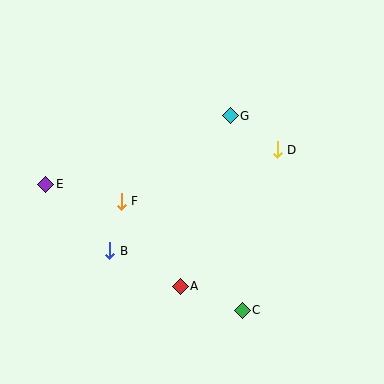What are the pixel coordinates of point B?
Point B is at (110, 251).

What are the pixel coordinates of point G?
Point G is at (230, 116).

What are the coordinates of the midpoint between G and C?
The midpoint between G and C is at (236, 213).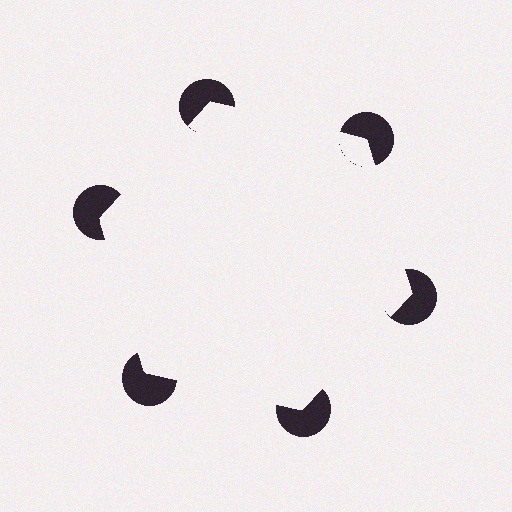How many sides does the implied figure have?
6 sides.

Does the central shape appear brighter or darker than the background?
It typically appears slightly brighter than the background, even though no actual brightness change is drawn.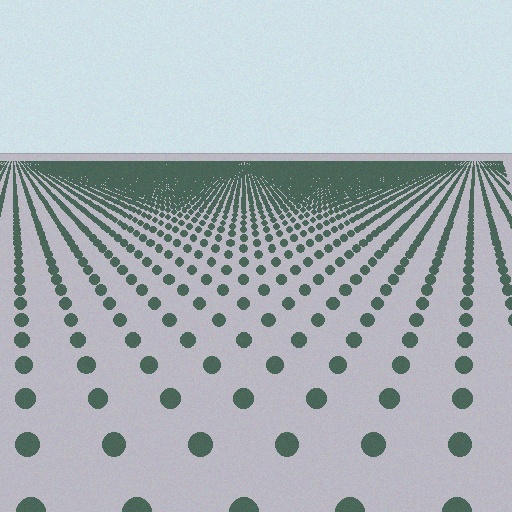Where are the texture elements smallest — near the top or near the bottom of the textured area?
Near the top.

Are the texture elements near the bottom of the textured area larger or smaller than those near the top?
Larger. Near the bottom, elements are closer to the viewer and appear at a bigger on-screen size.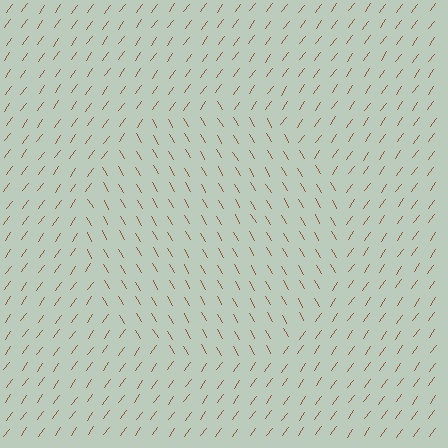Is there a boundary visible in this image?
Yes, there is a texture boundary formed by a change in line orientation.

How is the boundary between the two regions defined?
The boundary is defined purely by a change in line orientation (approximately 66 degrees difference). All lines are the same color and thickness.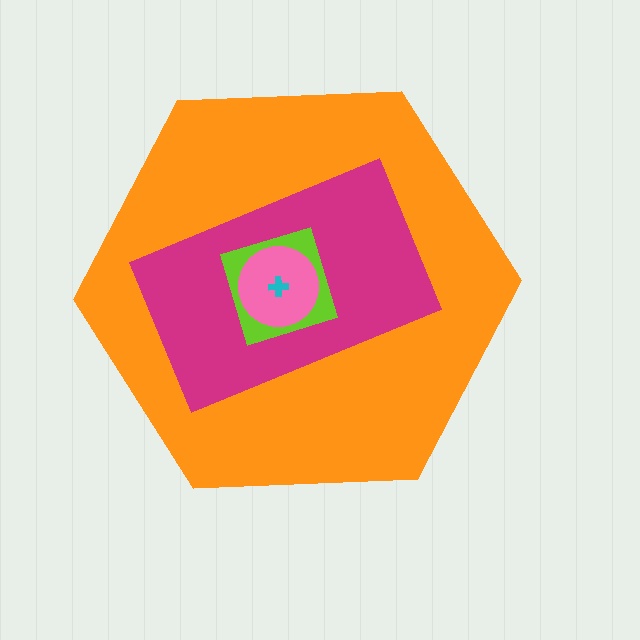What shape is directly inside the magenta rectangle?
The lime square.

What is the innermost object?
The cyan cross.